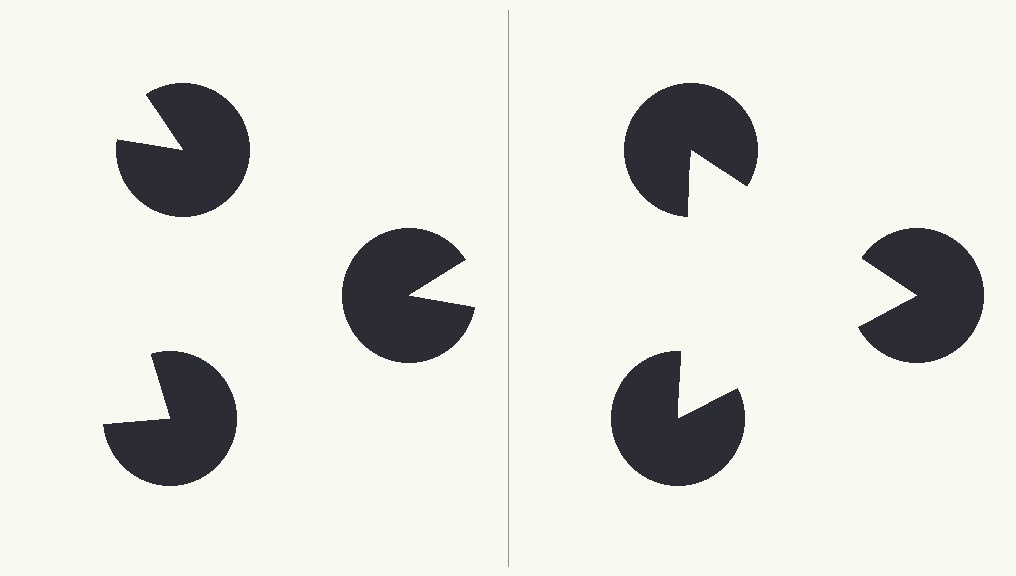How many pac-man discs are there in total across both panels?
6 — 3 on each side.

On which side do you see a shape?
An illusory triangle appears on the right side. On the left side the wedge cuts are rotated, so no coherent shape forms.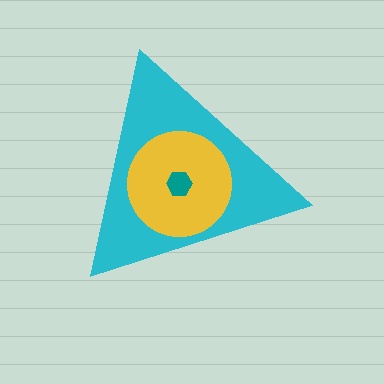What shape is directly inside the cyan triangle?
The yellow circle.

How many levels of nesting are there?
3.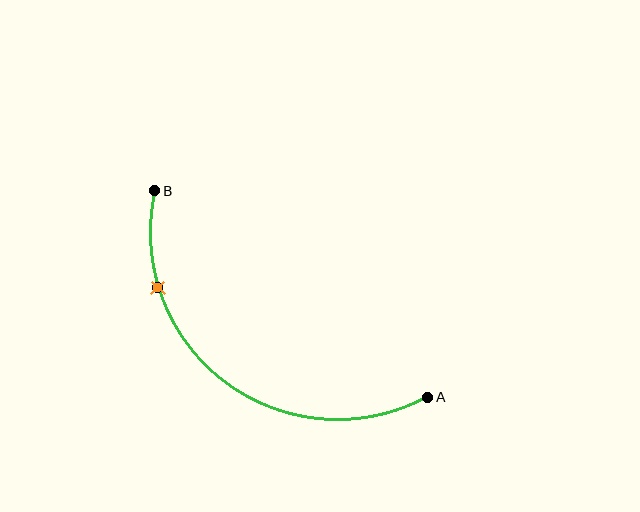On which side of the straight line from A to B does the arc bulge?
The arc bulges below and to the left of the straight line connecting A and B.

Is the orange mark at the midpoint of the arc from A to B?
No. The orange mark lies on the arc but is closer to endpoint B. The arc midpoint would be at the point on the curve equidistant along the arc from both A and B.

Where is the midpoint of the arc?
The arc midpoint is the point on the curve farthest from the straight line joining A and B. It sits below and to the left of that line.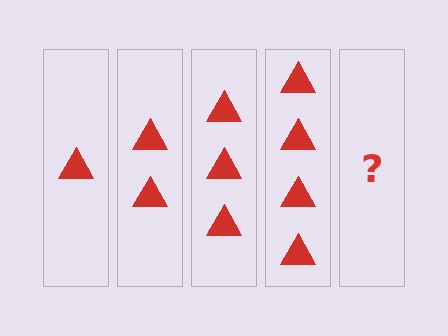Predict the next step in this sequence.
The next step is 5 triangles.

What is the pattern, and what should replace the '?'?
The pattern is that each step adds one more triangle. The '?' should be 5 triangles.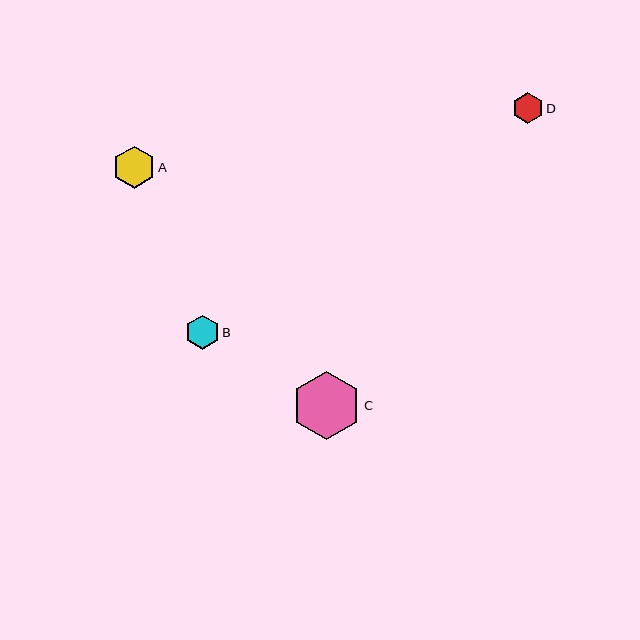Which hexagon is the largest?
Hexagon C is the largest with a size of approximately 68 pixels.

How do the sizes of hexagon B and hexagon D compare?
Hexagon B and hexagon D are approximately the same size.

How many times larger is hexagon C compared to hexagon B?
Hexagon C is approximately 2.0 times the size of hexagon B.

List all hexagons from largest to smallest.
From largest to smallest: C, A, B, D.